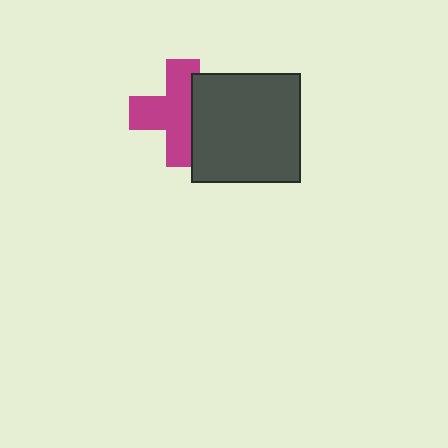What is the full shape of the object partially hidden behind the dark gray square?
The partially hidden object is a magenta cross.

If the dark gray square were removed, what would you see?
You would see the complete magenta cross.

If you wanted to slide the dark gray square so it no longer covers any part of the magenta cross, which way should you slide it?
Slide it right — that is the most direct way to separate the two shapes.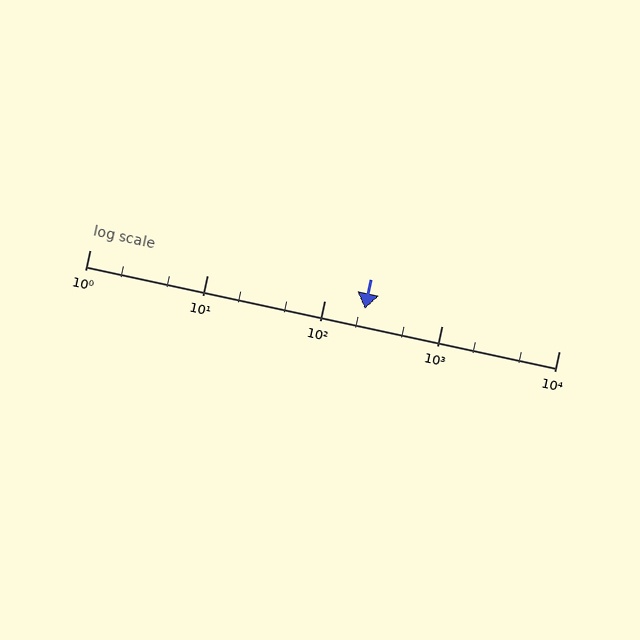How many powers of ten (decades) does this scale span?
The scale spans 4 decades, from 1 to 10000.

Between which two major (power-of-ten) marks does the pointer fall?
The pointer is between 100 and 1000.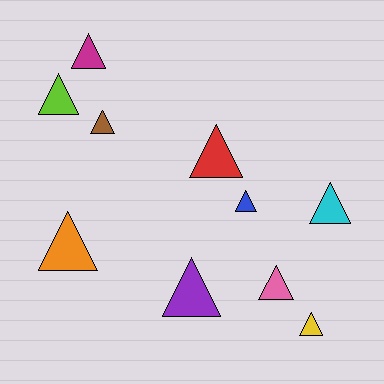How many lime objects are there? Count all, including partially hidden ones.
There is 1 lime object.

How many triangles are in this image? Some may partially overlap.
There are 10 triangles.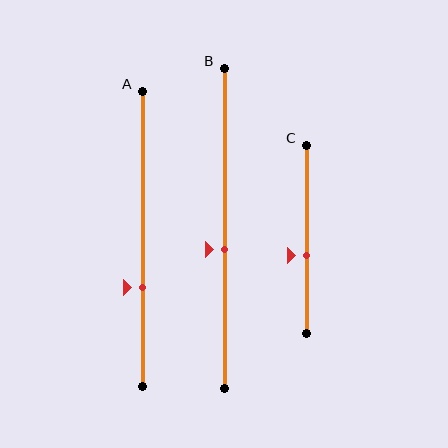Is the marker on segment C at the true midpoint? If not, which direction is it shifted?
No, the marker on segment C is shifted downward by about 8% of the segment length.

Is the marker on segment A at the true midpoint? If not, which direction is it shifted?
No, the marker on segment A is shifted downward by about 17% of the segment length.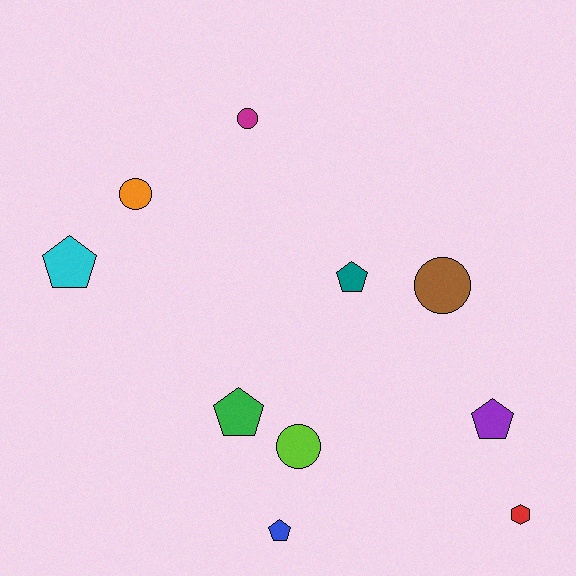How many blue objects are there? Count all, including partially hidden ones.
There is 1 blue object.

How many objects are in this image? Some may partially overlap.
There are 10 objects.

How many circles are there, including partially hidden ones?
There are 4 circles.